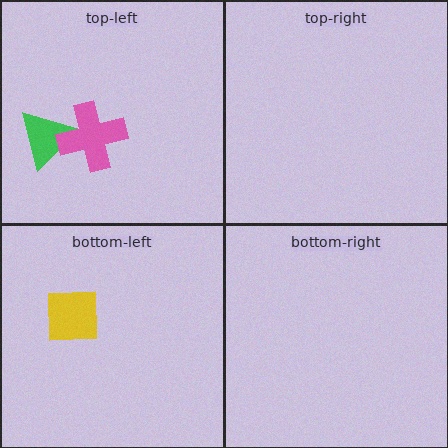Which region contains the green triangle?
The top-left region.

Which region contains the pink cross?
The top-left region.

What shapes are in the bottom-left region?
The yellow square.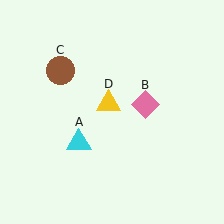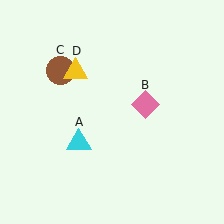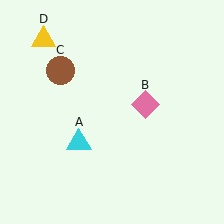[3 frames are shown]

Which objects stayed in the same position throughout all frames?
Cyan triangle (object A) and pink diamond (object B) and brown circle (object C) remained stationary.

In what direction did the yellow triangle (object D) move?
The yellow triangle (object D) moved up and to the left.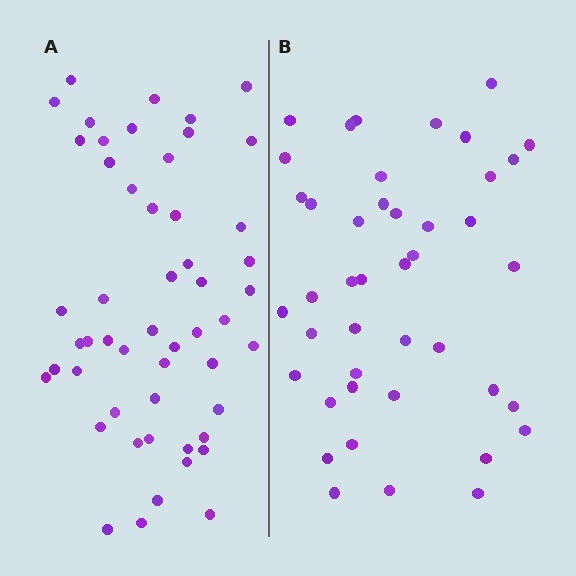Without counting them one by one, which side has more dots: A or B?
Region A (the left region) has more dots.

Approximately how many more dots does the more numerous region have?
Region A has roughly 8 or so more dots than region B.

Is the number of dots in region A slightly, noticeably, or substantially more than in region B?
Region A has only slightly more — the two regions are fairly close. The ratio is roughly 1.2 to 1.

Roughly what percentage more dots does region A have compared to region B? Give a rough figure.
About 20% more.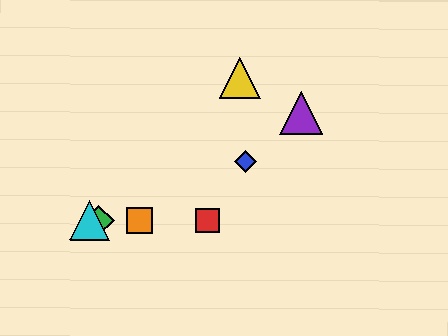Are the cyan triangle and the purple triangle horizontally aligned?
No, the cyan triangle is at y≈220 and the purple triangle is at y≈113.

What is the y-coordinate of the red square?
The red square is at y≈221.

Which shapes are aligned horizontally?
The red square, the green diamond, the orange square, the cyan triangle are aligned horizontally.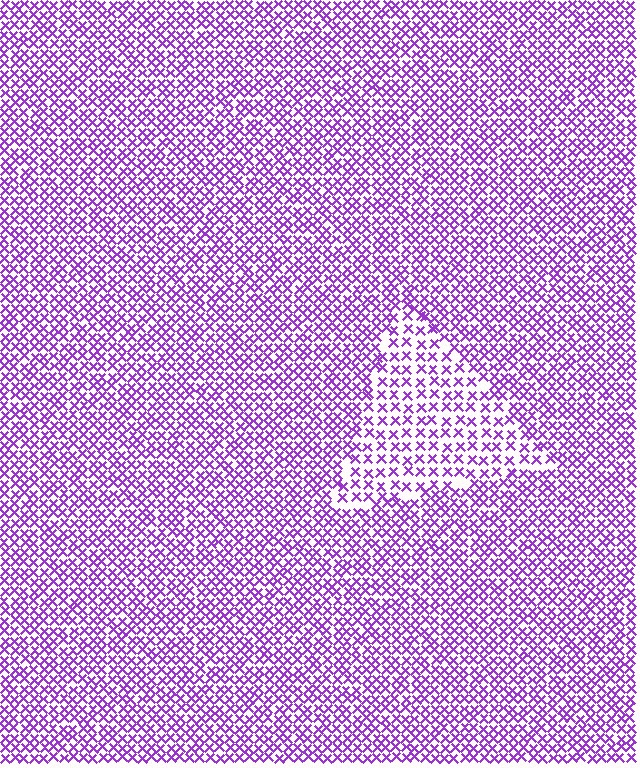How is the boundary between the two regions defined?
The boundary is defined by a change in element density (approximately 1.8x ratio). All elements are the same color, size, and shape.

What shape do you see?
I see a triangle.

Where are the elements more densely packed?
The elements are more densely packed outside the triangle boundary.